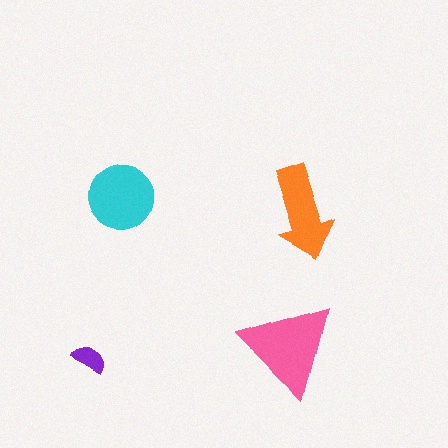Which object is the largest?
The pink triangle.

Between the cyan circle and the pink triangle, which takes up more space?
The pink triangle.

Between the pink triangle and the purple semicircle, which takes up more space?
The pink triangle.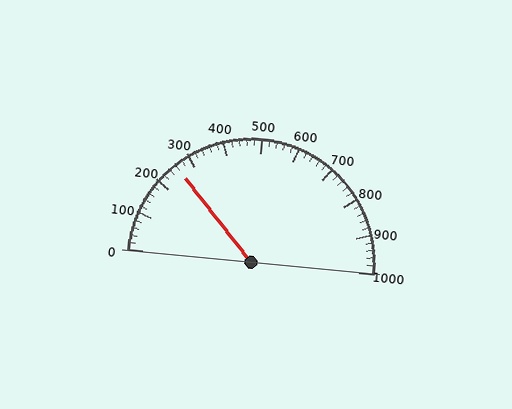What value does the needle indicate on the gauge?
The needle indicates approximately 260.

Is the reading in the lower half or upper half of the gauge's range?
The reading is in the lower half of the range (0 to 1000).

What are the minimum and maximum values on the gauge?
The gauge ranges from 0 to 1000.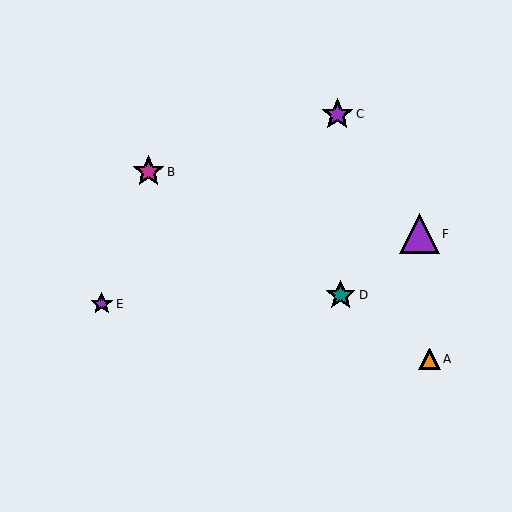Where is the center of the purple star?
The center of the purple star is at (337, 114).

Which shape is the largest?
The purple triangle (labeled F) is the largest.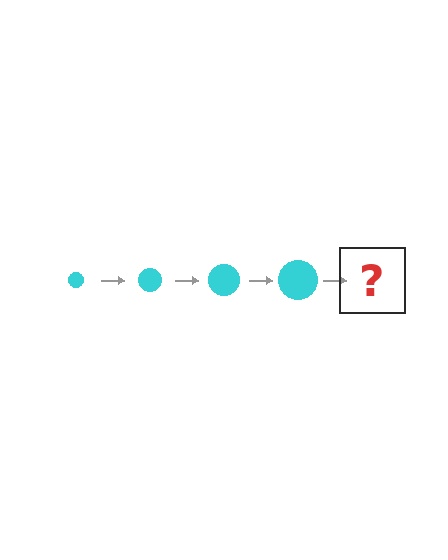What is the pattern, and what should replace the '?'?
The pattern is that the circle gets progressively larger each step. The '?' should be a cyan circle, larger than the previous one.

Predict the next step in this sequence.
The next step is a cyan circle, larger than the previous one.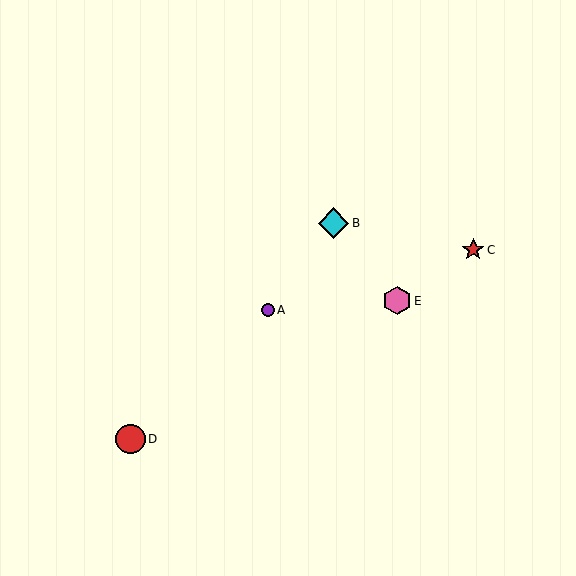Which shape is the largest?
The cyan diamond (labeled B) is the largest.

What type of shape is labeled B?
Shape B is a cyan diamond.